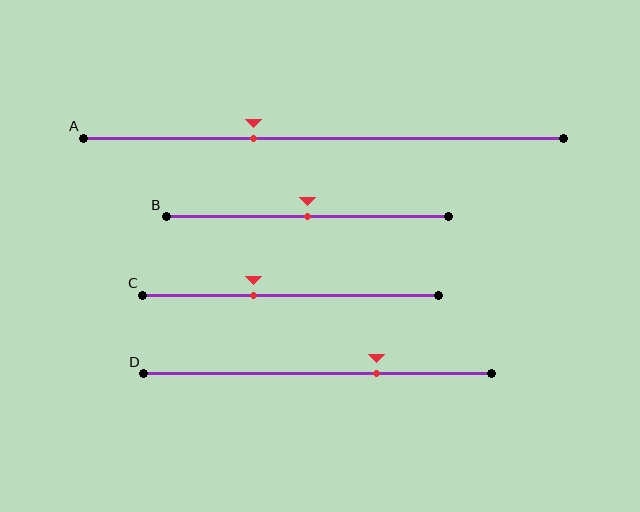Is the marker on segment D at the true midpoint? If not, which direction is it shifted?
No, the marker on segment D is shifted to the right by about 17% of the segment length.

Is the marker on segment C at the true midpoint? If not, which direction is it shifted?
No, the marker on segment C is shifted to the left by about 13% of the segment length.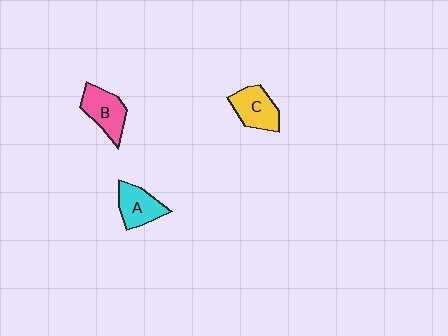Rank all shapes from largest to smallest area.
From largest to smallest: B (pink), C (yellow), A (cyan).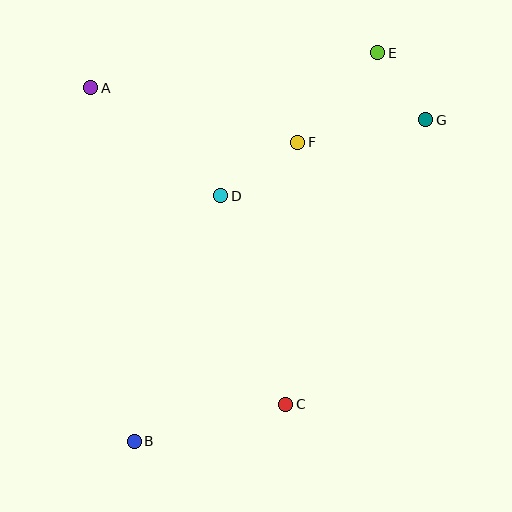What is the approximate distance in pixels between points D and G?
The distance between D and G is approximately 219 pixels.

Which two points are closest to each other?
Points E and G are closest to each other.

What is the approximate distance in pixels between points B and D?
The distance between B and D is approximately 260 pixels.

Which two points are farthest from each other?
Points B and E are farthest from each other.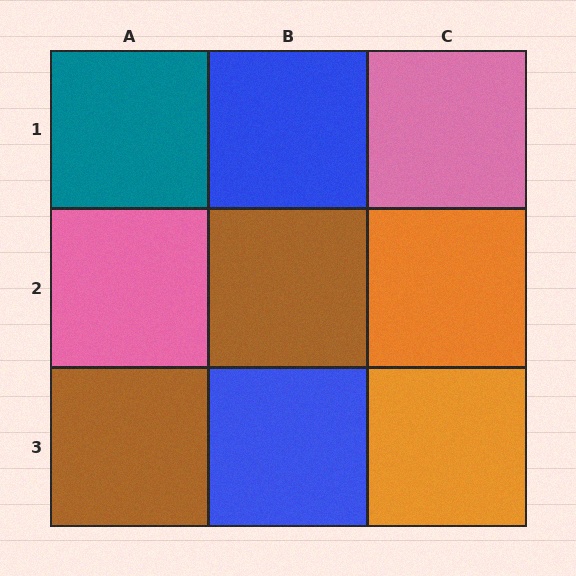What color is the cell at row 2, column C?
Orange.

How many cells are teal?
1 cell is teal.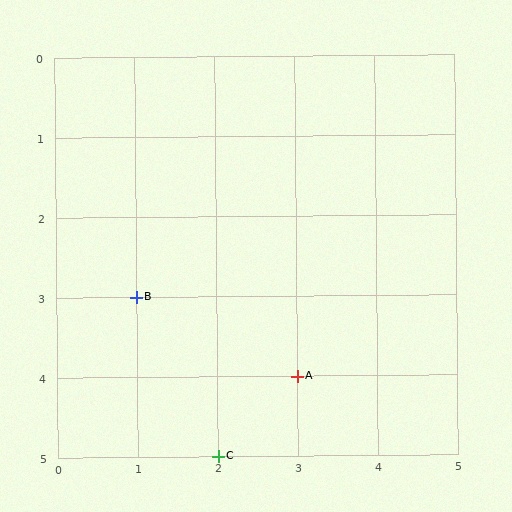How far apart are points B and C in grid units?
Points B and C are 1 column and 2 rows apart (about 2.2 grid units diagonally).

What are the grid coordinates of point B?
Point B is at grid coordinates (1, 3).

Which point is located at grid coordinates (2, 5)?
Point C is at (2, 5).